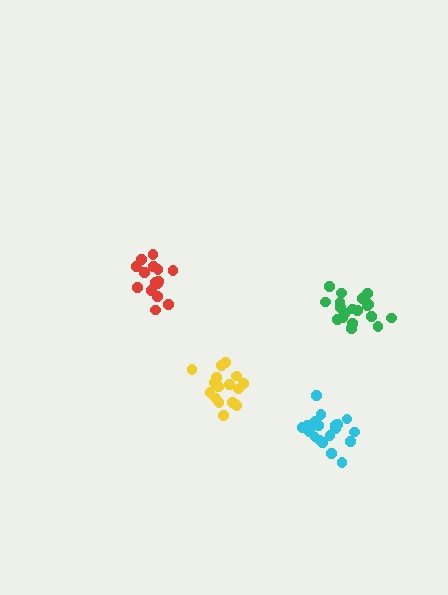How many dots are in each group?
Group 1: 19 dots, Group 2: 16 dots, Group 3: 17 dots, Group 4: 19 dots (71 total).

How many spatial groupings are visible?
There are 4 spatial groupings.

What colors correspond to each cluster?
The clusters are colored: cyan, red, yellow, green.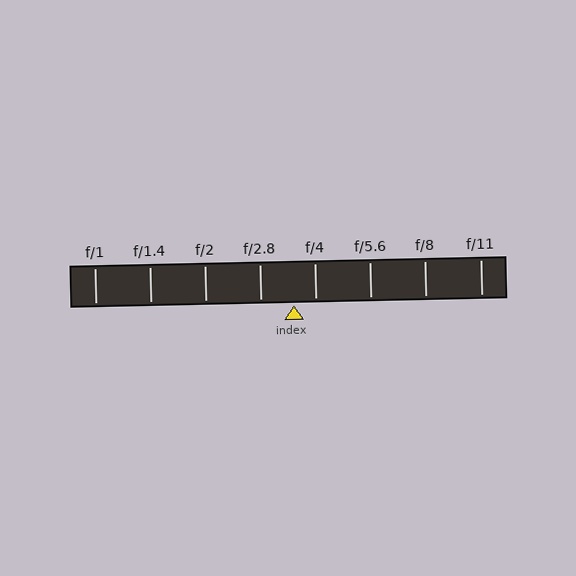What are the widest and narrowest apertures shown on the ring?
The widest aperture shown is f/1 and the narrowest is f/11.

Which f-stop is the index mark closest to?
The index mark is closest to f/4.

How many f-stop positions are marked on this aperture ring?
There are 8 f-stop positions marked.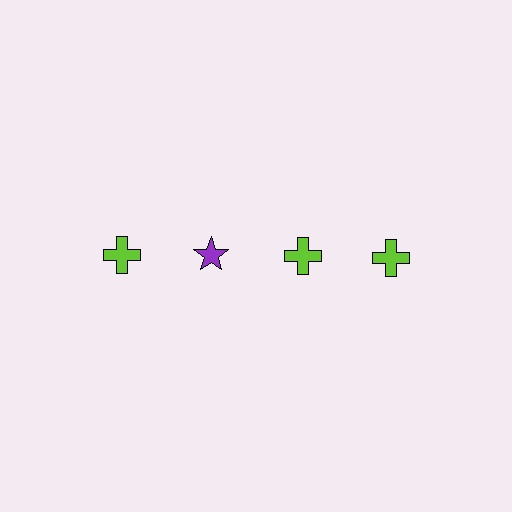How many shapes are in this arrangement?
There are 4 shapes arranged in a grid pattern.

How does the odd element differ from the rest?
It differs in both color (purple instead of lime) and shape (star instead of cross).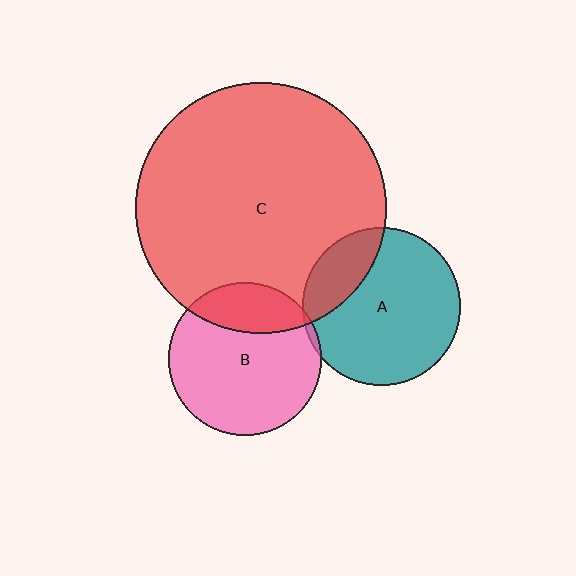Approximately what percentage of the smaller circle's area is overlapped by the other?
Approximately 5%.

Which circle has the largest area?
Circle C (red).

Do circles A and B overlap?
Yes.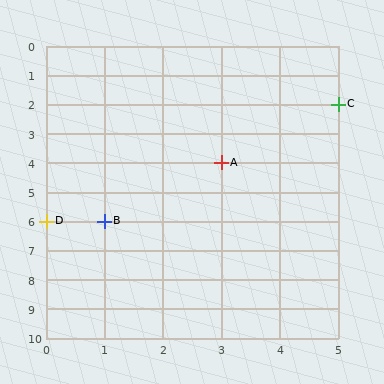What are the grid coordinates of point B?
Point B is at grid coordinates (1, 6).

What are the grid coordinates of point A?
Point A is at grid coordinates (3, 4).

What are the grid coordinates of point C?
Point C is at grid coordinates (5, 2).